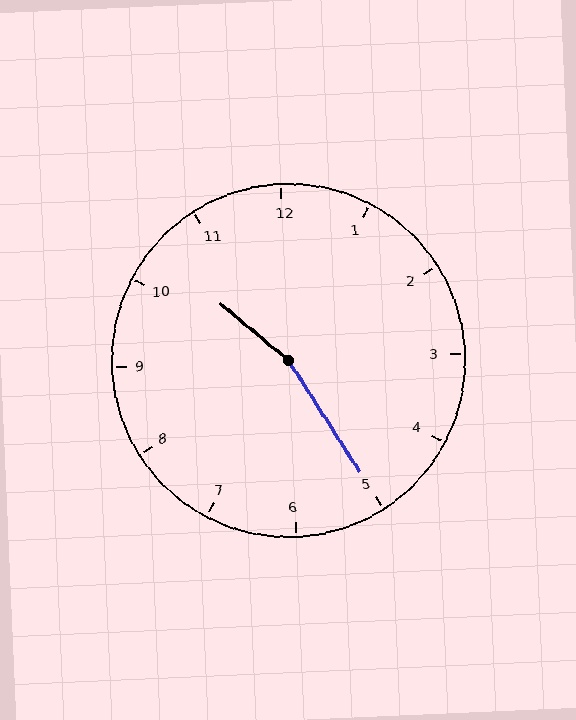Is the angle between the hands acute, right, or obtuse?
It is obtuse.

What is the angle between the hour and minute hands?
Approximately 162 degrees.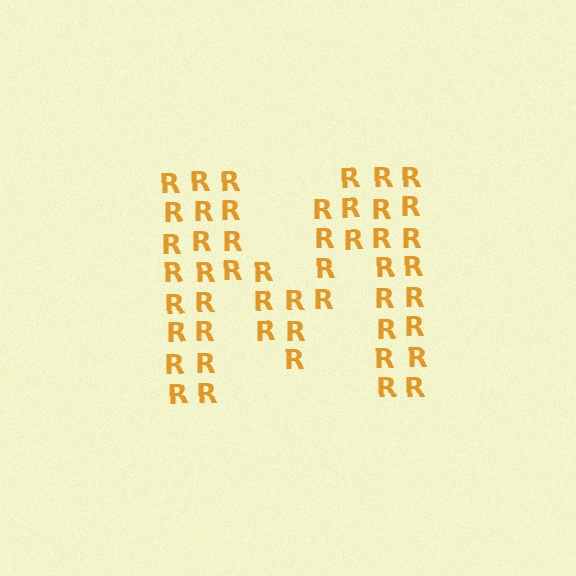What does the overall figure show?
The overall figure shows the letter M.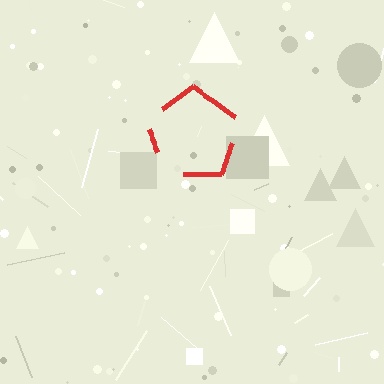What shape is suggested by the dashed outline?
The dashed outline suggests a pentagon.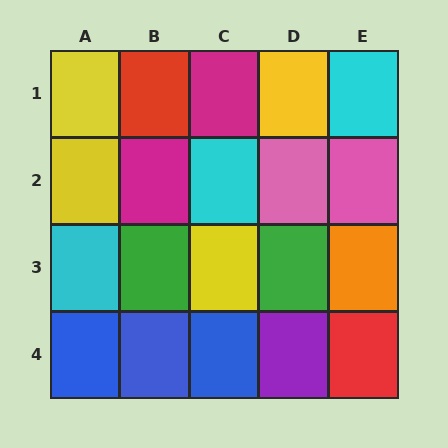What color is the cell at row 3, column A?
Cyan.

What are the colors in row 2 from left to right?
Yellow, magenta, cyan, pink, pink.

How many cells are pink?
2 cells are pink.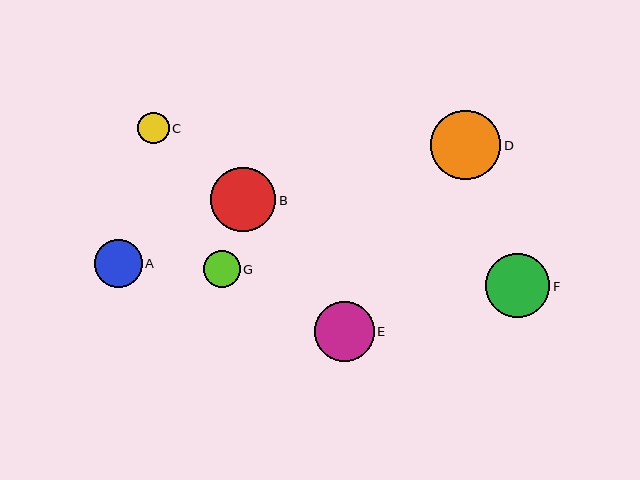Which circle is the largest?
Circle D is the largest with a size of approximately 70 pixels.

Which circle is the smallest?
Circle C is the smallest with a size of approximately 31 pixels.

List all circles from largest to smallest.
From largest to smallest: D, B, F, E, A, G, C.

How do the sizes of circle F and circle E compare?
Circle F and circle E are approximately the same size.